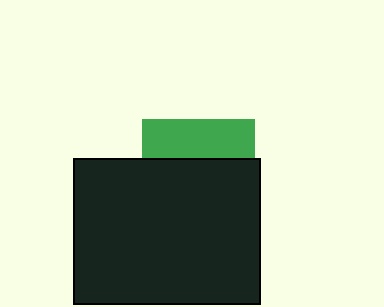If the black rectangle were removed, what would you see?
You would see the complete green square.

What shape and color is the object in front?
The object in front is a black rectangle.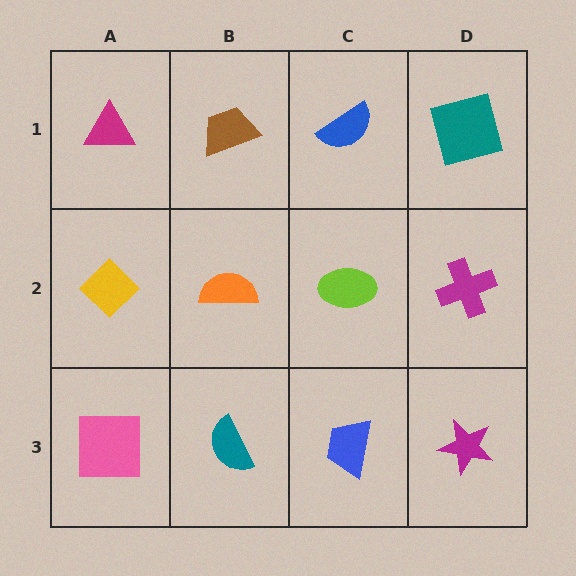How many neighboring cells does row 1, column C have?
3.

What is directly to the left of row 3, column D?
A blue trapezoid.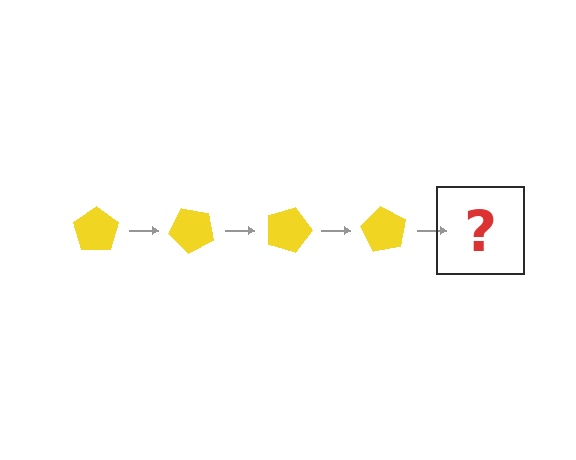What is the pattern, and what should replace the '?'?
The pattern is that the pentagon rotates 45 degrees each step. The '?' should be a yellow pentagon rotated 180 degrees.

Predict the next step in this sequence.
The next step is a yellow pentagon rotated 180 degrees.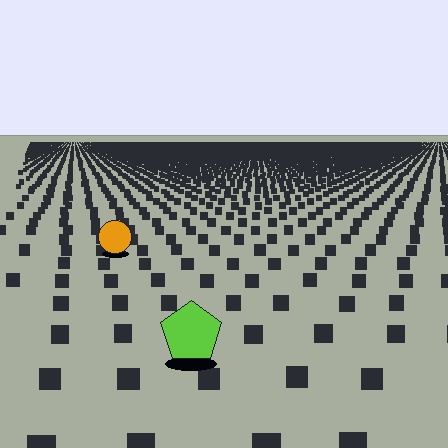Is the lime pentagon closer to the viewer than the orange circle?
Yes. The lime pentagon is closer — you can tell from the texture gradient: the ground texture is coarser near it.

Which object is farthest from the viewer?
The orange circle is farthest from the viewer. It appears smaller and the ground texture around it is denser.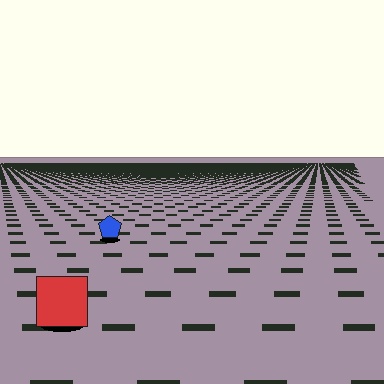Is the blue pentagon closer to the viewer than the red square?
No. The red square is closer — you can tell from the texture gradient: the ground texture is coarser near it.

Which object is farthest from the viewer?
The blue pentagon is farthest from the viewer. It appears smaller and the ground texture around it is denser.